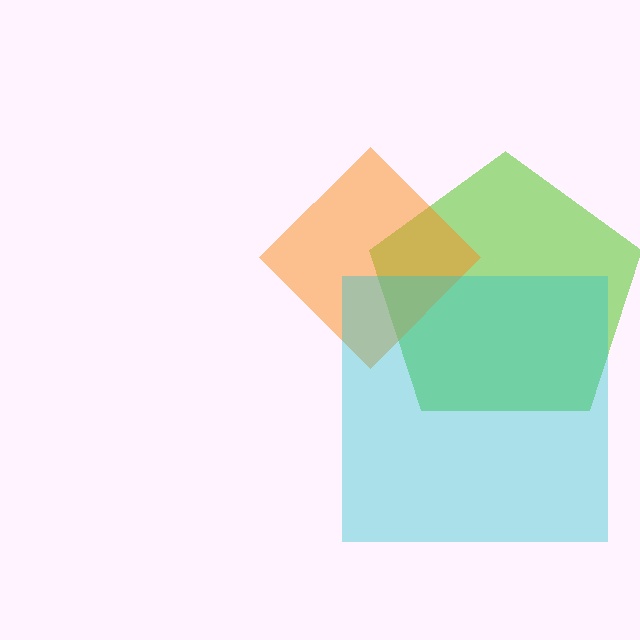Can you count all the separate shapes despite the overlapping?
Yes, there are 3 separate shapes.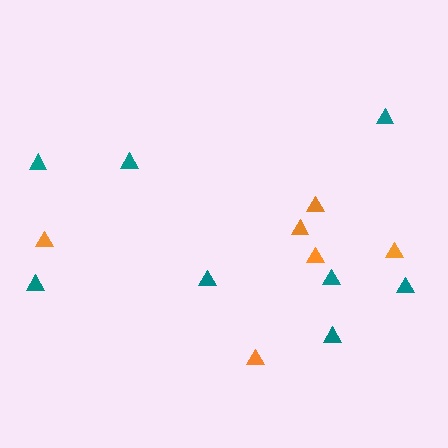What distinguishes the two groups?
There are 2 groups: one group of teal triangles (8) and one group of orange triangles (6).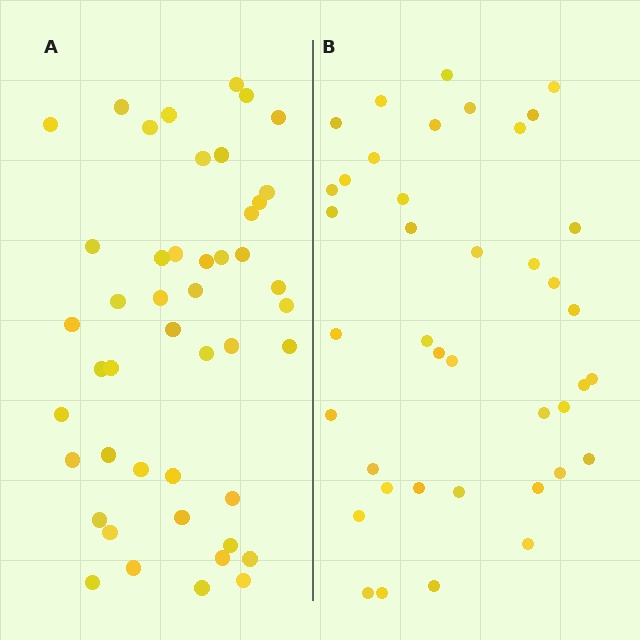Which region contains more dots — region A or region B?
Region A (the left region) has more dots.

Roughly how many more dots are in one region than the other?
Region A has about 6 more dots than region B.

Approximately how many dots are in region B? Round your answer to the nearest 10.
About 40 dots.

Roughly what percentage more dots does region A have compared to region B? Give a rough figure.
About 15% more.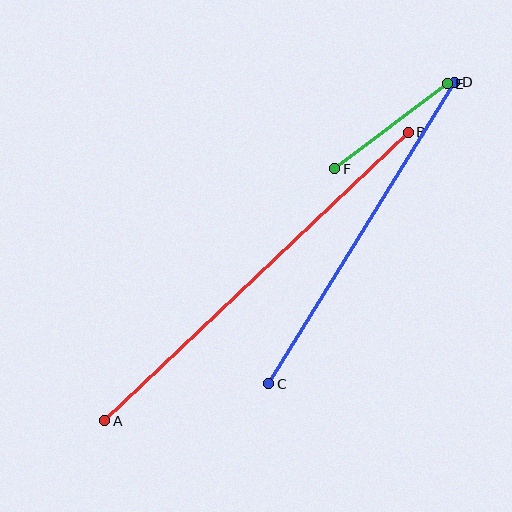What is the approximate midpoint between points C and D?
The midpoint is at approximately (362, 233) pixels.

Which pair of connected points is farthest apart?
Points A and B are farthest apart.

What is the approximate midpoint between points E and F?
The midpoint is at approximately (391, 126) pixels.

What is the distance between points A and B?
The distance is approximately 419 pixels.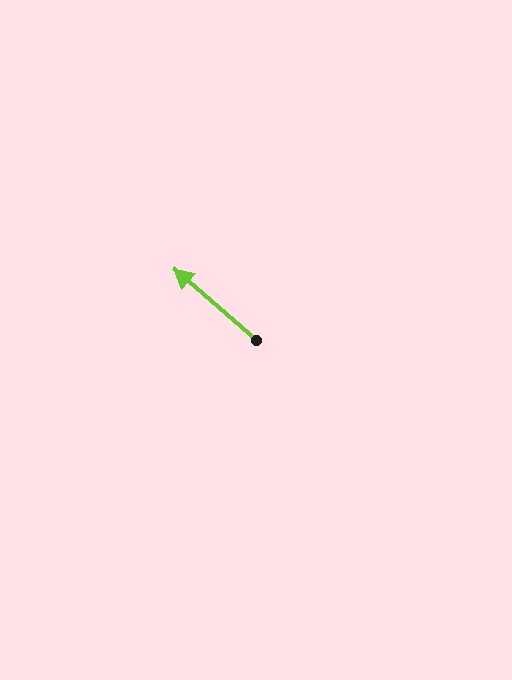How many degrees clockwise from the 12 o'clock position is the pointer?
Approximately 311 degrees.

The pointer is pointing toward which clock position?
Roughly 10 o'clock.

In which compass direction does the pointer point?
Northwest.